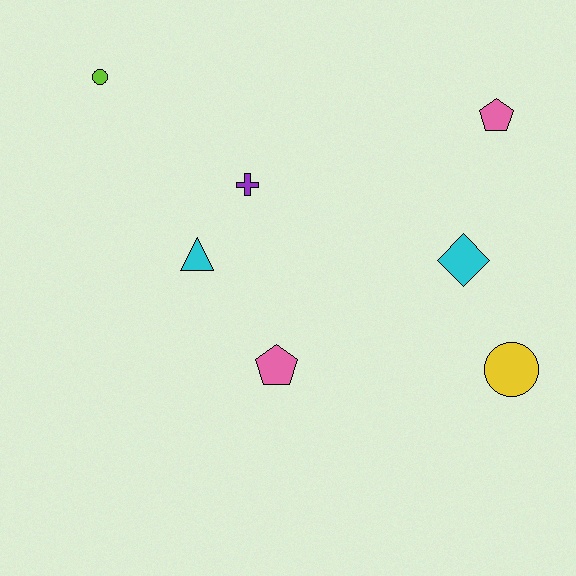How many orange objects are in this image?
There are no orange objects.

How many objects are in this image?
There are 7 objects.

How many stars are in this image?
There are no stars.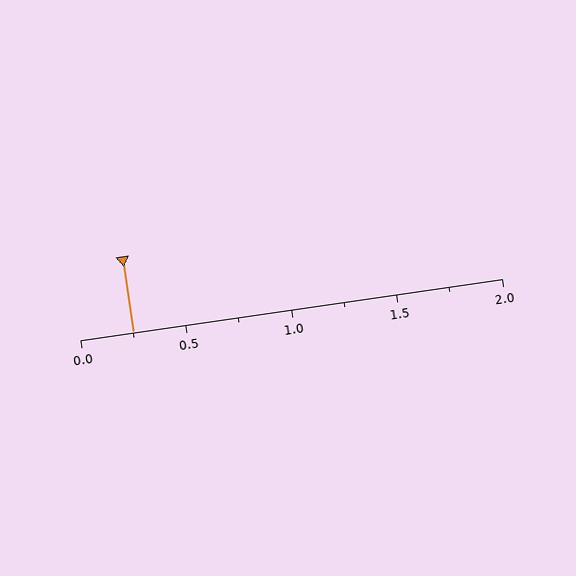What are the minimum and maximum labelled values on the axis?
The axis runs from 0.0 to 2.0.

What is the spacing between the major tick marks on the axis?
The major ticks are spaced 0.5 apart.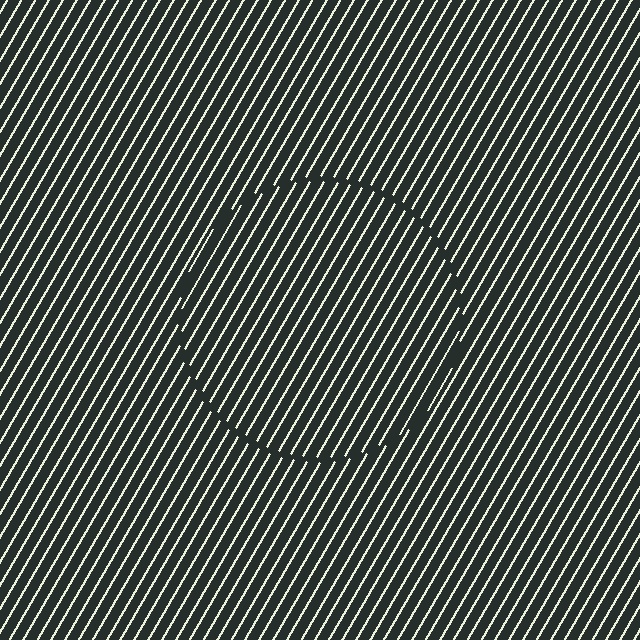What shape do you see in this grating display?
An illusory circle. The interior of the shape contains the same grating, shifted by half a period — the contour is defined by the phase discontinuity where line-ends from the inner and outer gratings abut.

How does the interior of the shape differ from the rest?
The interior of the shape contains the same grating, shifted by half a period — the contour is defined by the phase discontinuity where line-ends from the inner and outer gratings abut.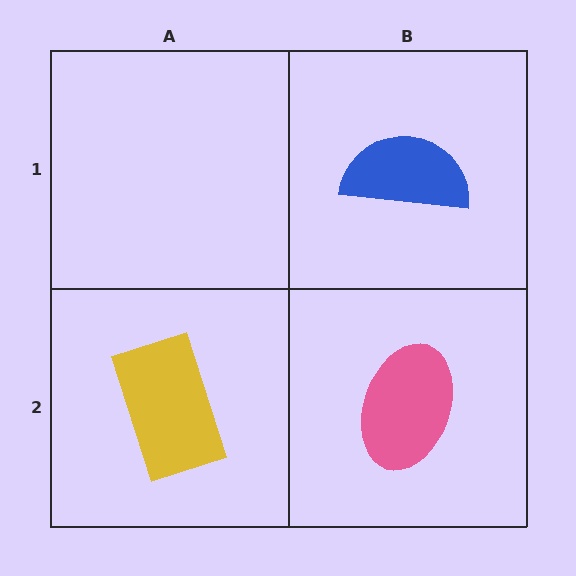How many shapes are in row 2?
2 shapes.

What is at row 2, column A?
A yellow rectangle.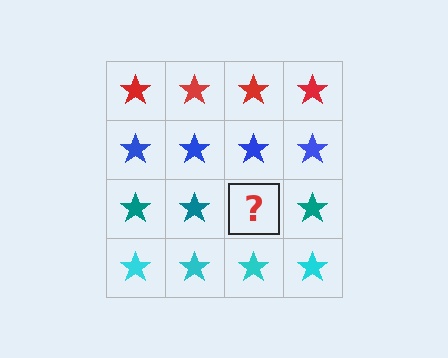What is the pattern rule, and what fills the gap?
The rule is that each row has a consistent color. The gap should be filled with a teal star.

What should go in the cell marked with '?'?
The missing cell should contain a teal star.